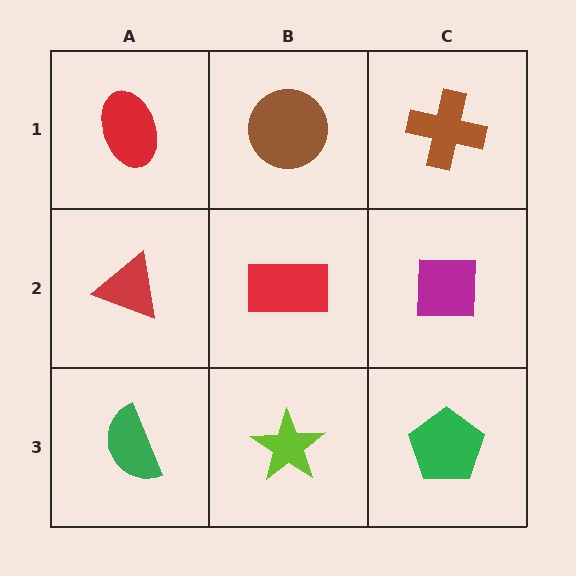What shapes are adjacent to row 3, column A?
A red triangle (row 2, column A), a lime star (row 3, column B).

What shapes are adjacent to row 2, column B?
A brown circle (row 1, column B), a lime star (row 3, column B), a red triangle (row 2, column A), a magenta square (row 2, column C).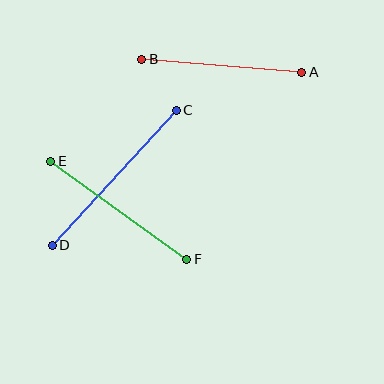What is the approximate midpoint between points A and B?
The midpoint is at approximately (222, 66) pixels.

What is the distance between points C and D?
The distance is approximately 184 pixels.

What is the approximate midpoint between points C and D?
The midpoint is at approximately (114, 178) pixels.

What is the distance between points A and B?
The distance is approximately 160 pixels.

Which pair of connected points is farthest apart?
Points C and D are farthest apart.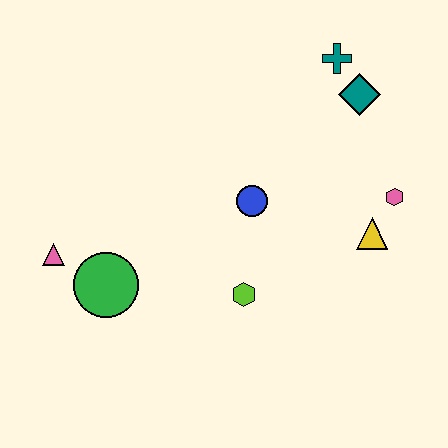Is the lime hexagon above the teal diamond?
No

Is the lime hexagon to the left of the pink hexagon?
Yes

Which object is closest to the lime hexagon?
The blue circle is closest to the lime hexagon.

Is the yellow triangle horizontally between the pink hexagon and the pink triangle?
Yes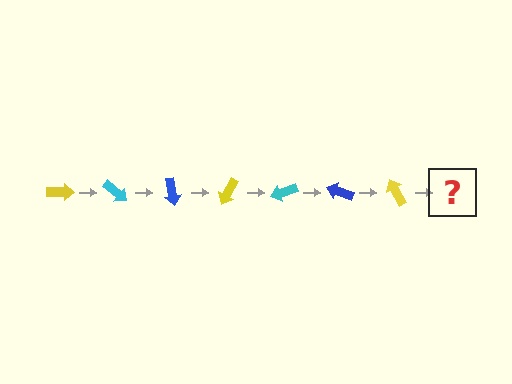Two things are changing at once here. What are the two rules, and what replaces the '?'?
The two rules are that it rotates 40 degrees each step and the color cycles through yellow, cyan, and blue. The '?' should be a cyan arrow, rotated 280 degrees from the start.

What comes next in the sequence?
The next element should be a cyan arrow, rotated 280 degrees from the start.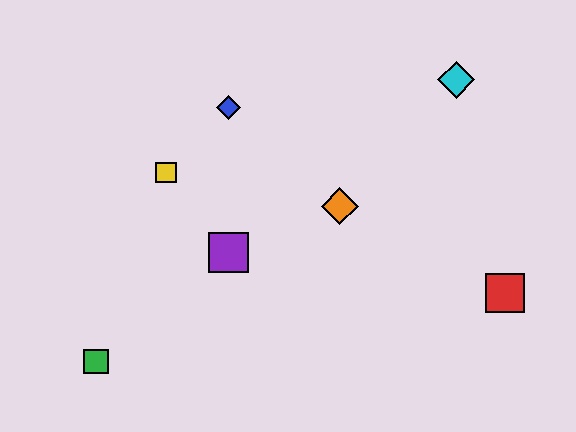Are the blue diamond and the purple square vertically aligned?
Yes, both are at x≈229.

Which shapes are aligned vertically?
The blue diamond, the purple square are aligned vertically.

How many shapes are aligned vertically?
2 shapes (the blue diamond, the purple square) are aligned vertically.